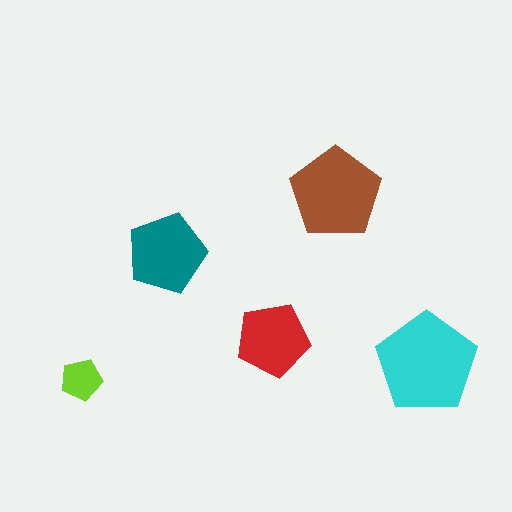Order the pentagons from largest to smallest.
the cyan one, the brown one, the teal one, the red one, the lime one.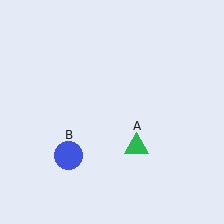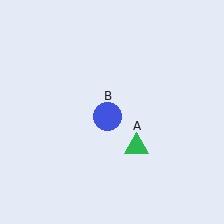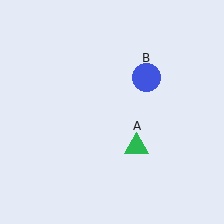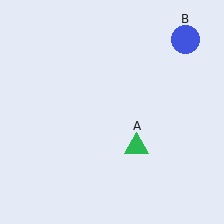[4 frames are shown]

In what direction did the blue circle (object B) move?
The blue circle (object B) moved up and to the right.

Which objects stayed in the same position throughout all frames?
Green triangle (object A) remained stationary.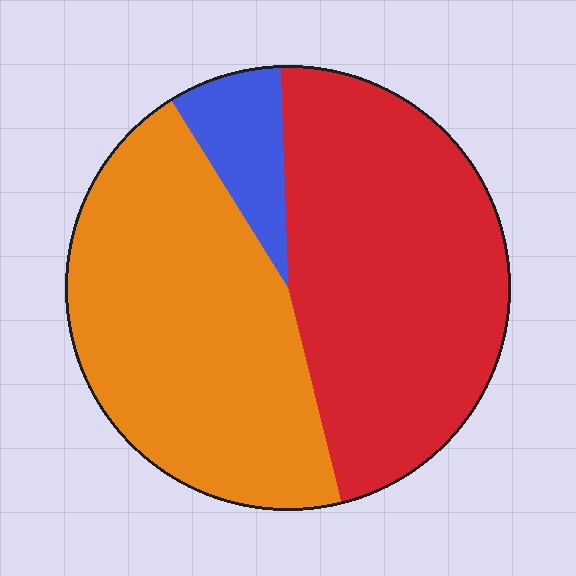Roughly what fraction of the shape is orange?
Orange covers 45% of the shape.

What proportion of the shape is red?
Red takes up between a quarter and a half of the shape.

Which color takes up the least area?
Blue, at roughly 10%.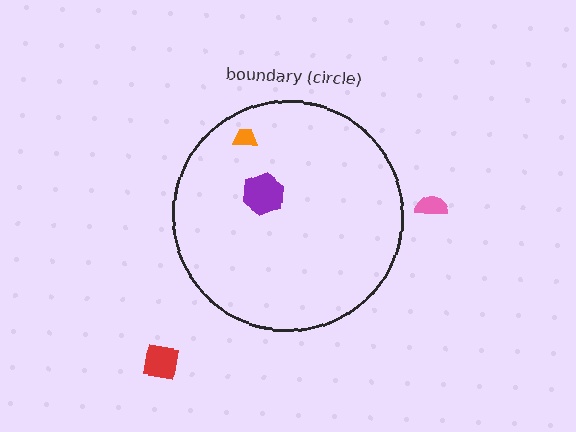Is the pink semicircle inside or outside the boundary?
Outside.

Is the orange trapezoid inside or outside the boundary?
Inside.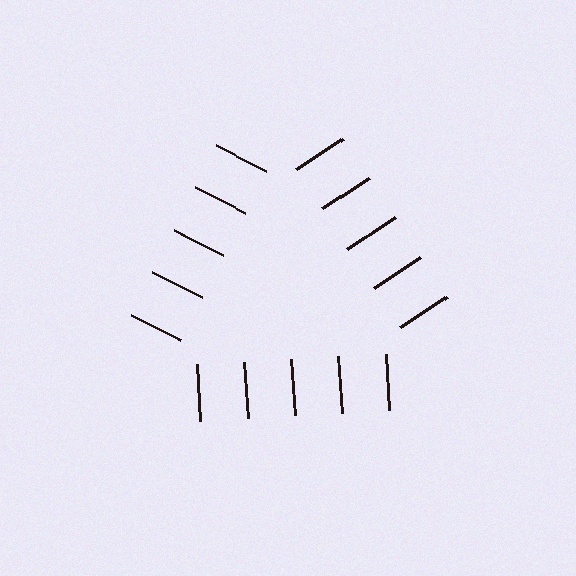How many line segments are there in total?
15 — 5 along each of the 3 edges.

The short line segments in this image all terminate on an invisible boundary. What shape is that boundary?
An illusory triangle — the line segments terminate on its edges but no continuous stroke is drawn.